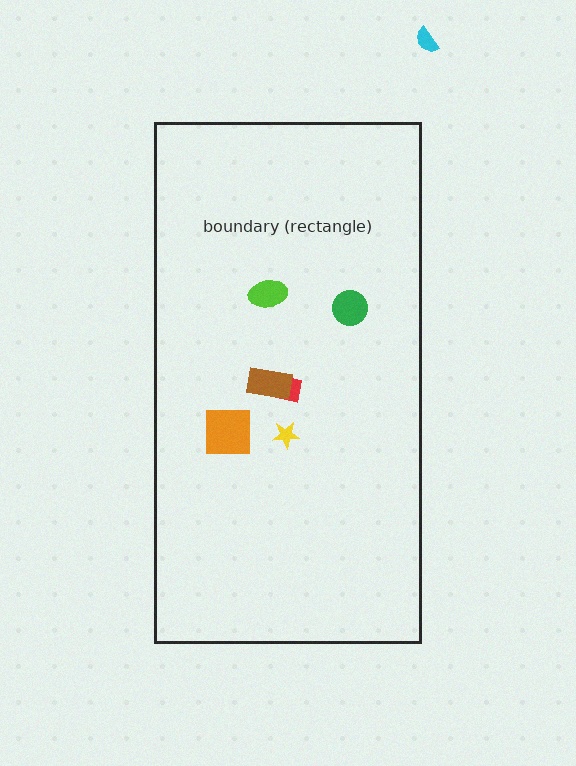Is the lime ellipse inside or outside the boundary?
Inside.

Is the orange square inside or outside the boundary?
Inside.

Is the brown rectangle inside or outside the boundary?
Inside.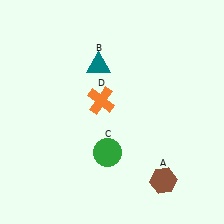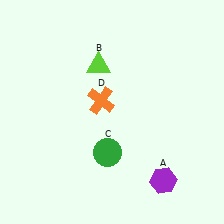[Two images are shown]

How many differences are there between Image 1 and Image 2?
There are 2 differences between the two images.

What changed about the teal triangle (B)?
In Image 1, B is teal. In Image 2, it changed to lime.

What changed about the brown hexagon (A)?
In Image 1, A is brown. In Image 2, it changed to purple.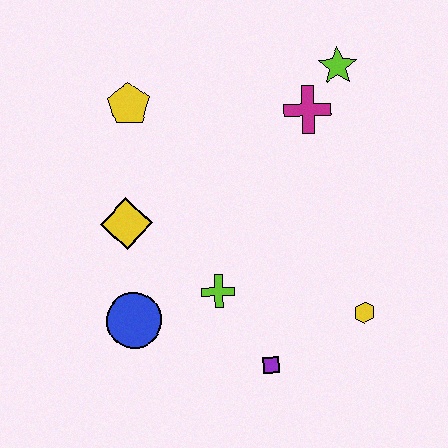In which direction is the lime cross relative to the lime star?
The lime cross is below the lime star.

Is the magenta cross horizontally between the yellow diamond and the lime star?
Yes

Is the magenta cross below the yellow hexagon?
No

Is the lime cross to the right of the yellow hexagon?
No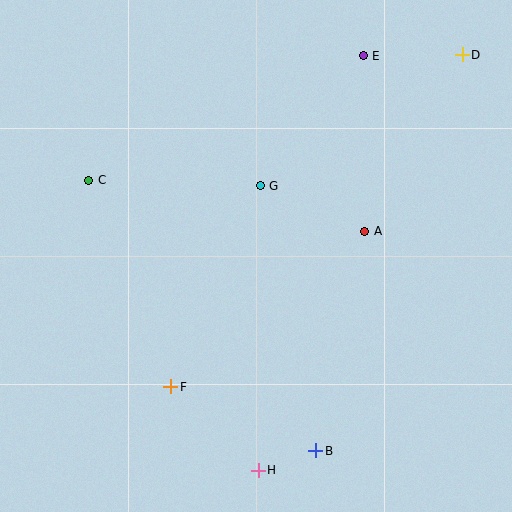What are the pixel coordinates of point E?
Point E is at (363, 56).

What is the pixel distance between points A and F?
The distance between A and F is 248 pixels.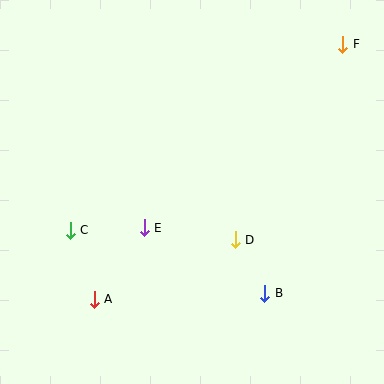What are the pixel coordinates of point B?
Point B is at (265, 293).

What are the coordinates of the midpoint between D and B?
The midpoint between D and B is at (250, 267).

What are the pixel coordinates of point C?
Point C is at (70, 230).